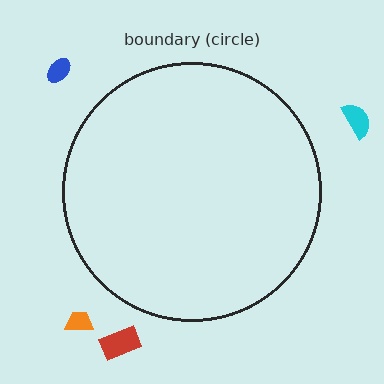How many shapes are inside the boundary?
0 inside, 4 outside.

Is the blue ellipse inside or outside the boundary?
Outside.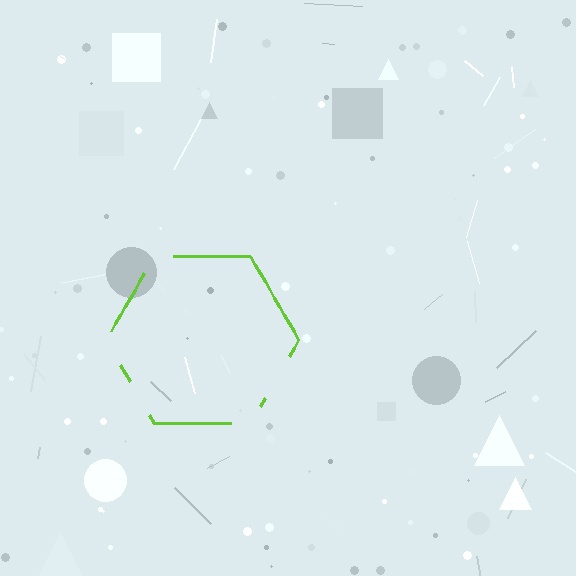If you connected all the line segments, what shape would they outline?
They would outline a hexagon.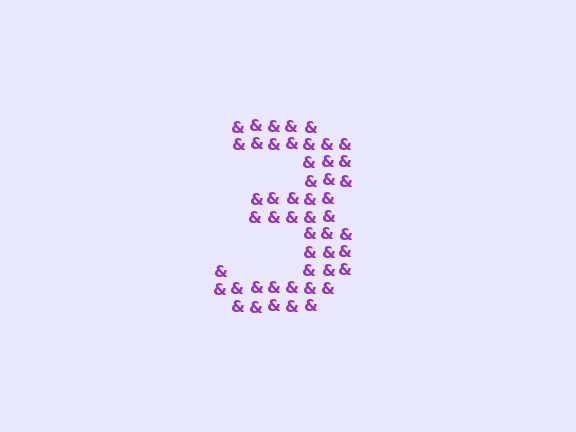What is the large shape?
The large shape is the digit 3.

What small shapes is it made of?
It is made of small ampersands.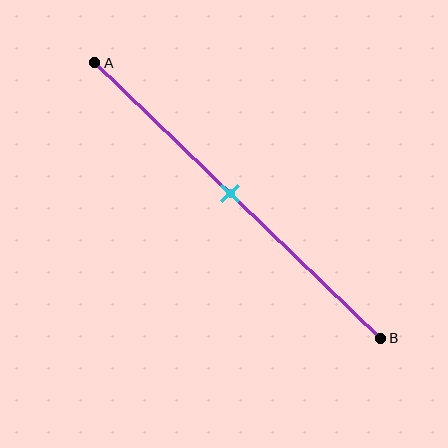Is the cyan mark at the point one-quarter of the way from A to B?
No, the mark is at about 45% from A, not at the 25% one-quarter point.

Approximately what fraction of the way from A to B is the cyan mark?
The cyan mark is approximately 45% of the way from A to B.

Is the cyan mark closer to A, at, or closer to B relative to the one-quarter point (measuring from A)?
The cyan mark is closer to point B than the one-quarter point of segment AB.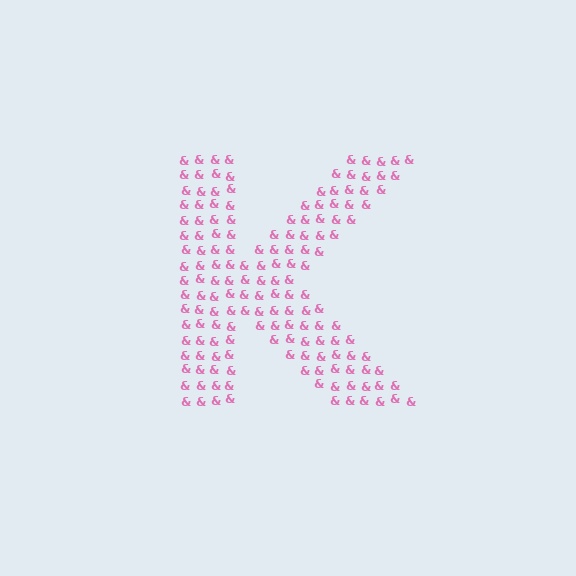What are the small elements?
The small elements are ampersands.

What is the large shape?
The large shape is the letter K.